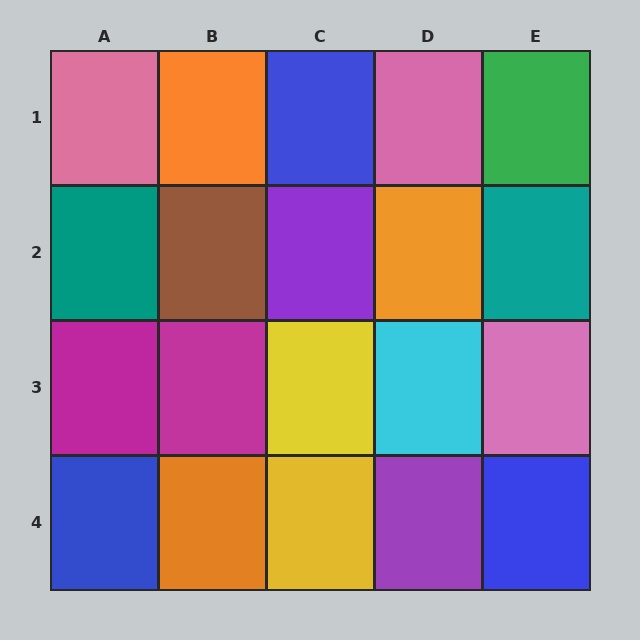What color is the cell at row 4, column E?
Blue.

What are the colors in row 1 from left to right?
Pink, orange, blue, pink, green.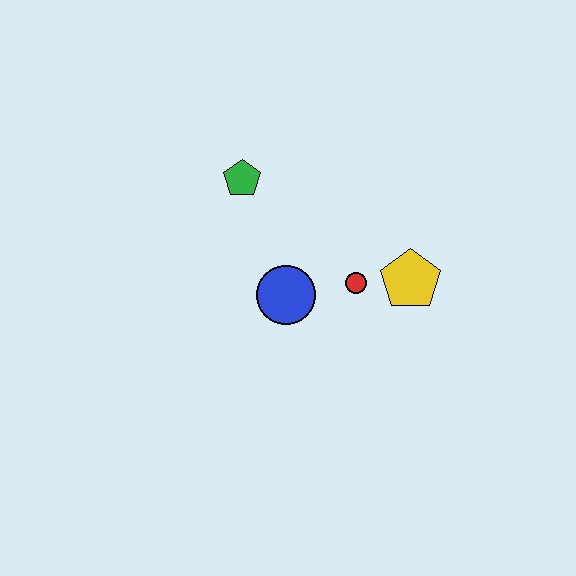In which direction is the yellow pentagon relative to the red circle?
The yellow pentagon is to the right of the red circle.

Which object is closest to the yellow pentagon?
The red circle is closest to the yellow pentagon.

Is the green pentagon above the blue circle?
Yes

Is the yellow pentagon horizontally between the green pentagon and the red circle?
No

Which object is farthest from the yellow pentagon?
The green pentagon is farthest from the yellow pentagon.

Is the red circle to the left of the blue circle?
No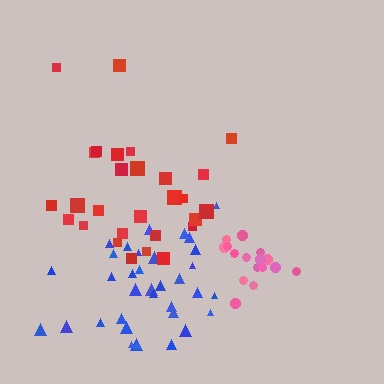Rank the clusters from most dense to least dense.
pink, blue, red.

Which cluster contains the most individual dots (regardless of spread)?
Blue (35).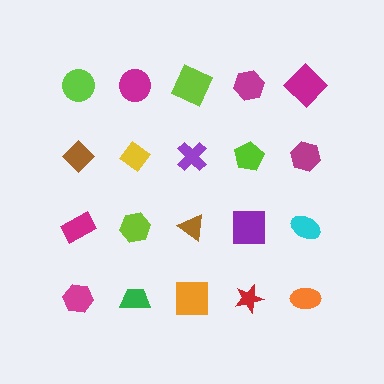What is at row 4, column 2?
A green trapezoid.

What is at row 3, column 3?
A brown triangle.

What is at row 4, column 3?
An orange square.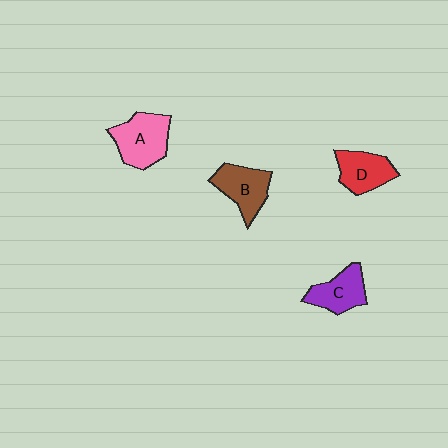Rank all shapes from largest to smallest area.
From largest to smallest: A (pink), B (brown), D (red), C (purple).